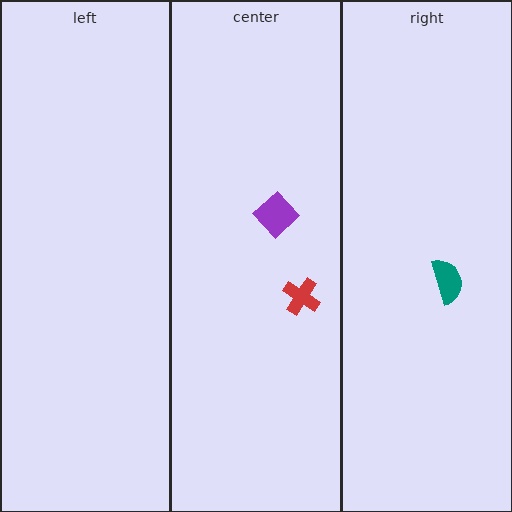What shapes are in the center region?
The purple diamond, the red cross.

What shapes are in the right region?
The teal semicircle.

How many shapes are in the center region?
2.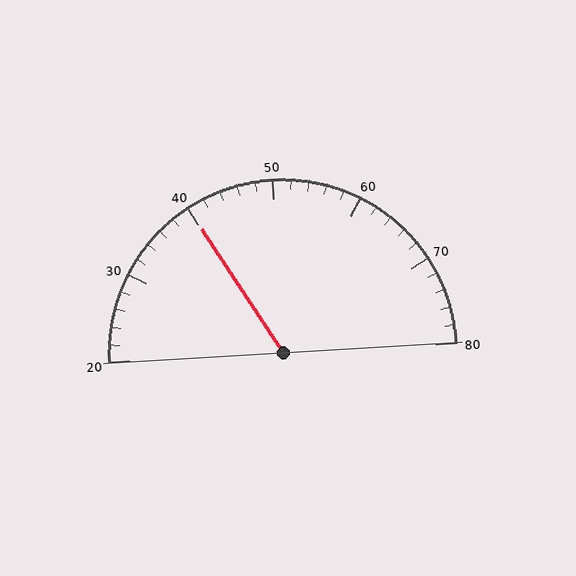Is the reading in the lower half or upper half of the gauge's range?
The reading is in the lower half of the range (20 to 80).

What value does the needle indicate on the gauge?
The needle indicates approximately 40.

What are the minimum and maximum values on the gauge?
The gauge ranges from 20 to 80.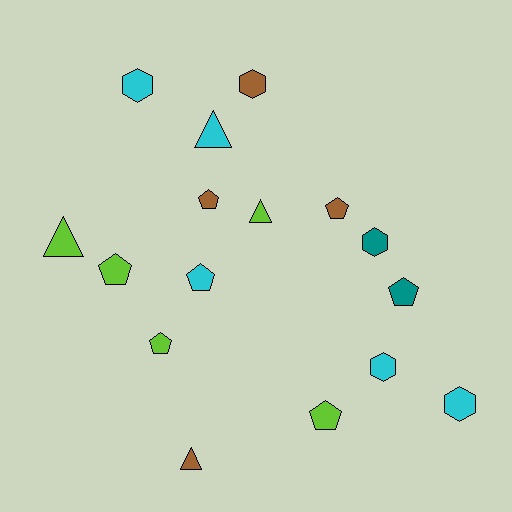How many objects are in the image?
There are 16 objects.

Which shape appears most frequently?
Pentagon, with 7 objects.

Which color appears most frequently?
Cyan, with 5 objects.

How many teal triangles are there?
There are no teal triangles.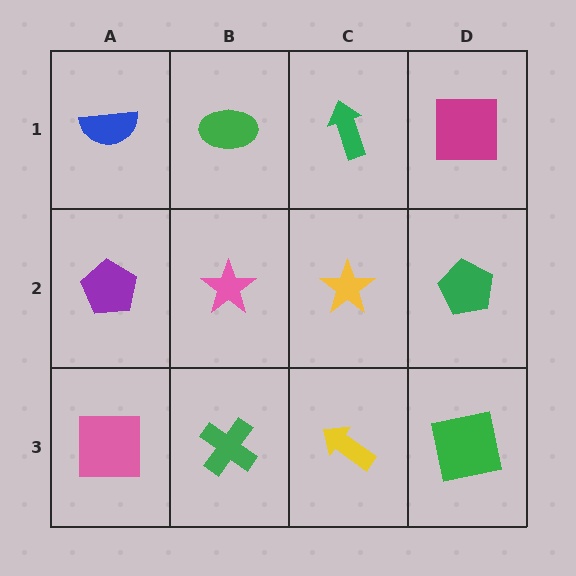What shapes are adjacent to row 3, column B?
A pink star (row 2, column B), a pink square (row 3, column A), a yellow arrow (row 3, column C).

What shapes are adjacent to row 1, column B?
A pink star (row 2, column B), a blue semicircle (row 1, column A), a green arrow (row 1, column C).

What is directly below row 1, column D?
A green pentagon.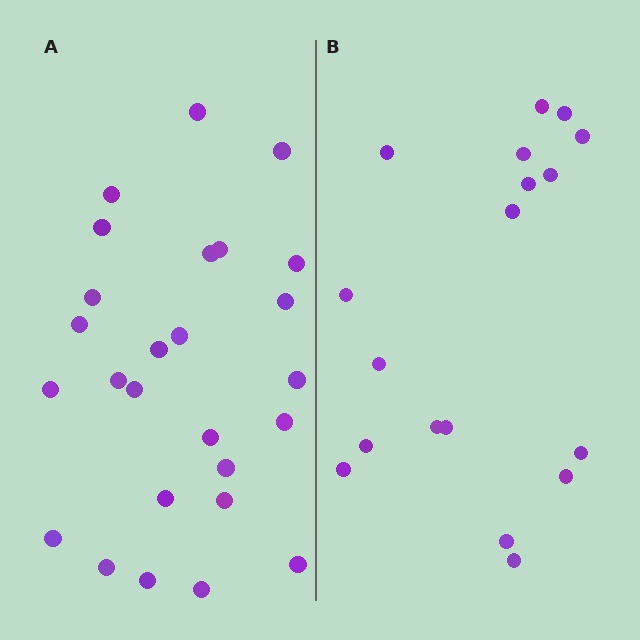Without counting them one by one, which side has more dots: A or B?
Region A (the left region) has more dots.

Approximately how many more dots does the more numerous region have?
Region A has roughly 8 or so more dots than region B.